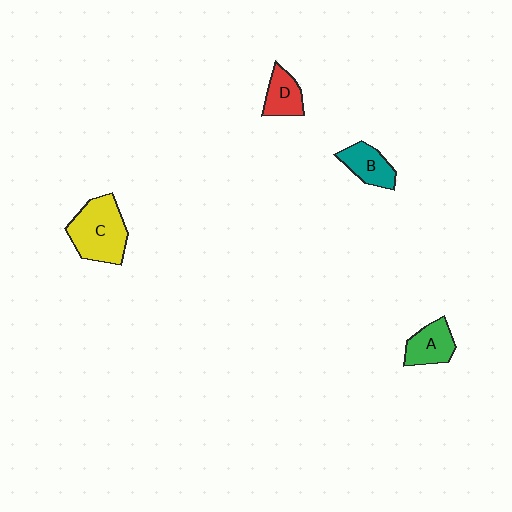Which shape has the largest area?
Shape C (yellow).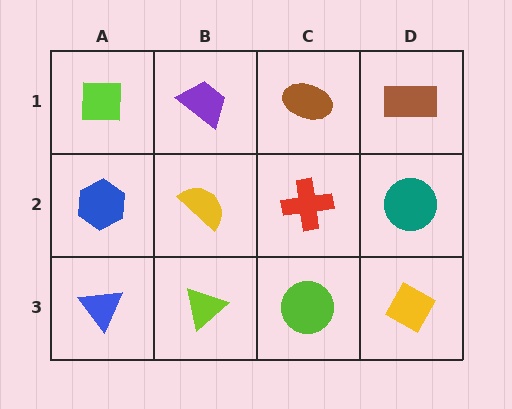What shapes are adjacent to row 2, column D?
A brown rectangle (row 1, column D), a yellow diamond (row 3, column D), a red cross (row 2, column C).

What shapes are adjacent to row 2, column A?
A lime square (row 1, column A), a blue triangle (row 3, column A), a yellow semicircle (row 2, column B).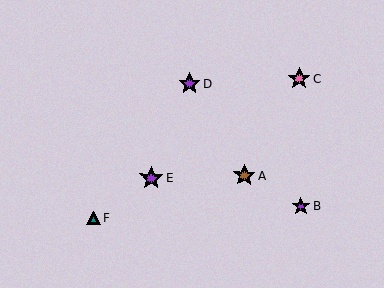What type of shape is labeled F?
Shape F is a teal triangle.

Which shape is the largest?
The purple star (labeled E) is the largest.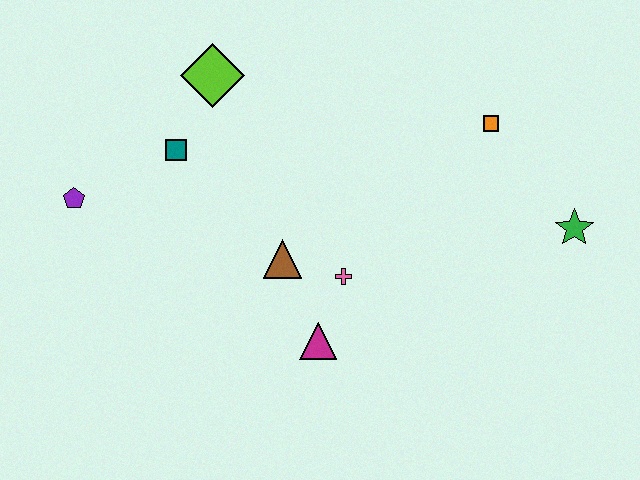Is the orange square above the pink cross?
Yes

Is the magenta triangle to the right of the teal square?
Yes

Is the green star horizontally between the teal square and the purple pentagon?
No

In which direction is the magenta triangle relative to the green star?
The magenta triangle is to the left of the green star.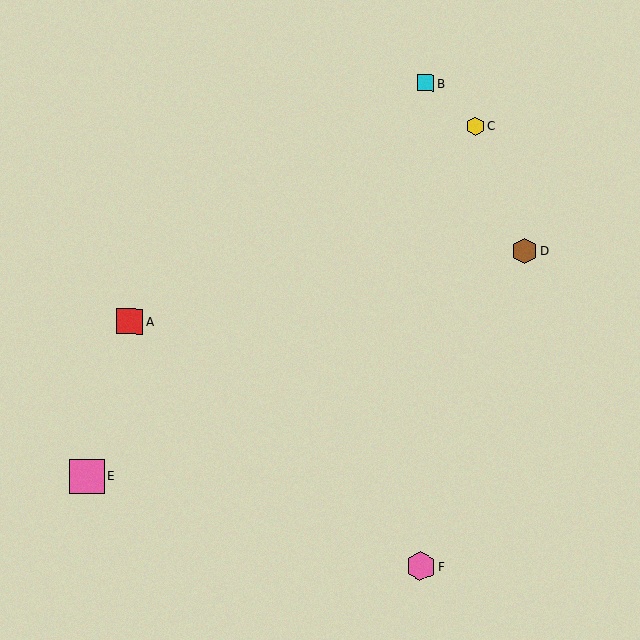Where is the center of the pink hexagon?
The center of the pink hexagon is at (421, 566).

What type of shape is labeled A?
Shape A is a red square.